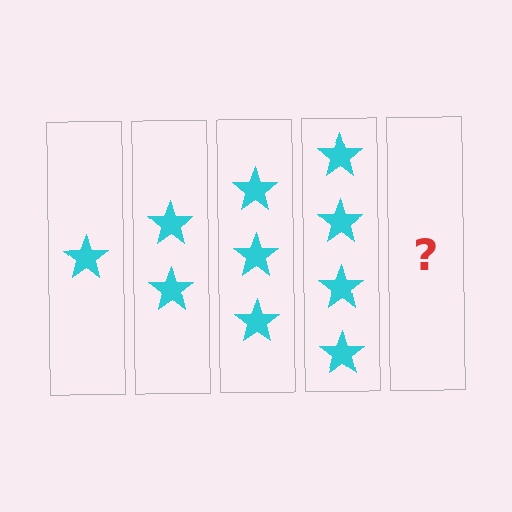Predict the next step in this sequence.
The next step is 5 stars.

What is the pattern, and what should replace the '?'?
The pattern is that each step adds one more star. The '?' should be 5 stars.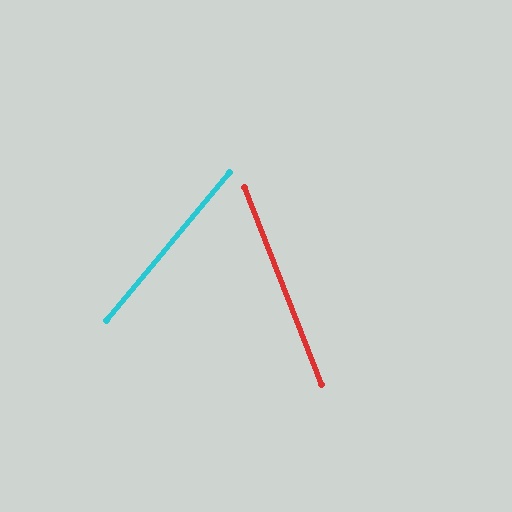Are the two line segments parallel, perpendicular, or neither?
Neither parallel nor perpendicular — they differ by about 61°.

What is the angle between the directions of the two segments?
Approximately 61 degrees.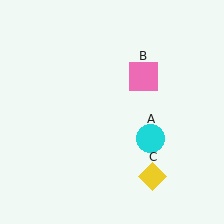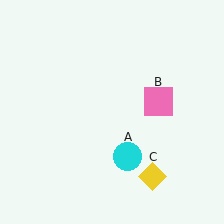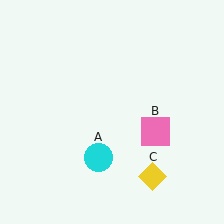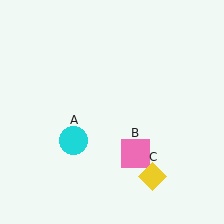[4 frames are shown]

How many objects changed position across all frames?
2 objects changed position: cyan circle (object A), pink square (object B).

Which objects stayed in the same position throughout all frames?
Yellow diamond (object C) remained stationary.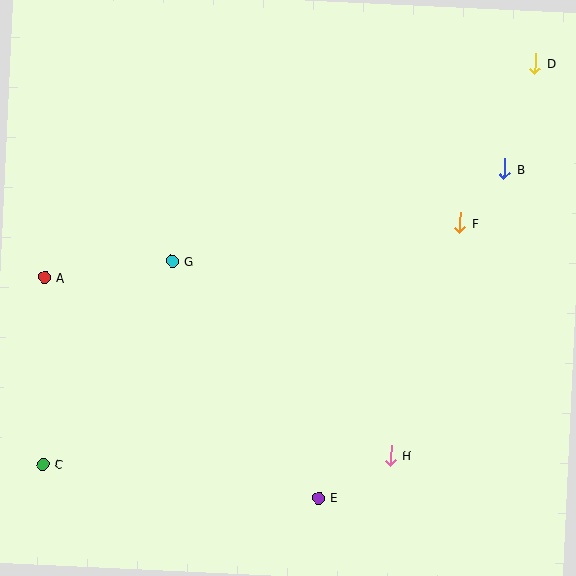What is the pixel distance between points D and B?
The distance between D and B is 109 pixels.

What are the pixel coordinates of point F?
Point F is at (460, 223).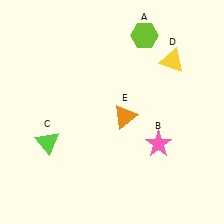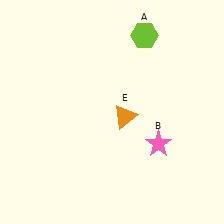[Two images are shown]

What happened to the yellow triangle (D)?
The yellow triangle (D) was removed in Image 2. It was in the top-right area of Image 1.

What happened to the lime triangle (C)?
The lime triangle (C) was removed in Image 2. It was in the bottom-left area of Image 1.